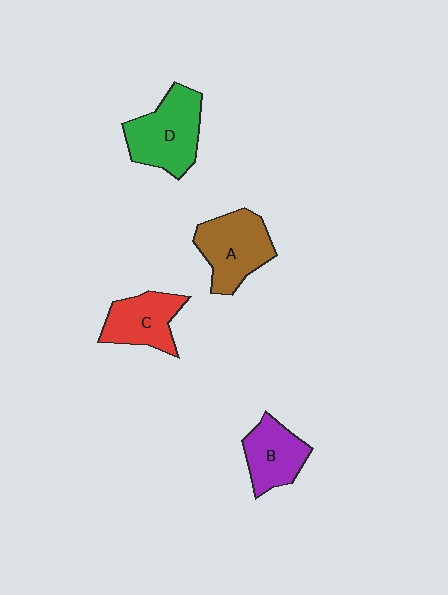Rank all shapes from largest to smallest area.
From largest to smallest: D (green), A (brown), C (red), B (purple).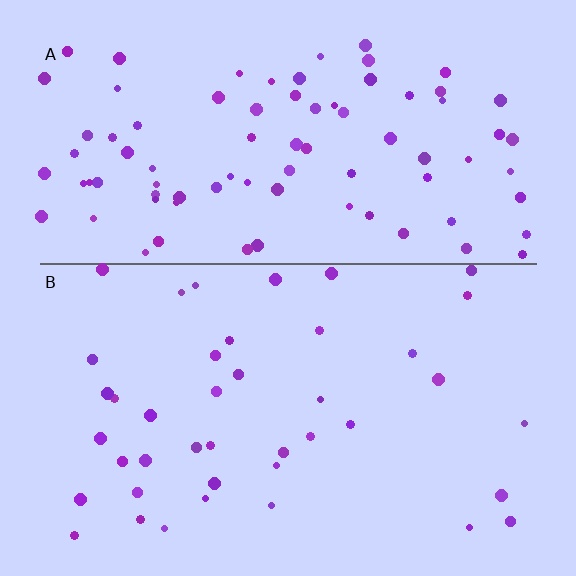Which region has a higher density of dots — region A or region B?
A (the top).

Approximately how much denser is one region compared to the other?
Approximately 2.1× — region A over region B.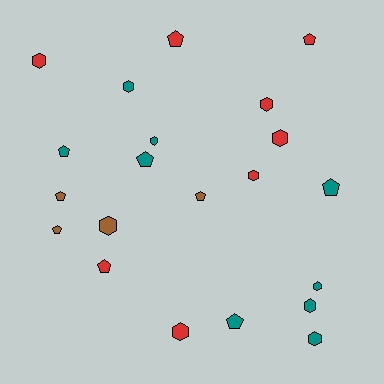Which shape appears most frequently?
Hexagon, with 11 objects.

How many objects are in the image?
There are 21 objects.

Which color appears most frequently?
Teal, with 9 objects.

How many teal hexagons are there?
There are 5 teal hexagons.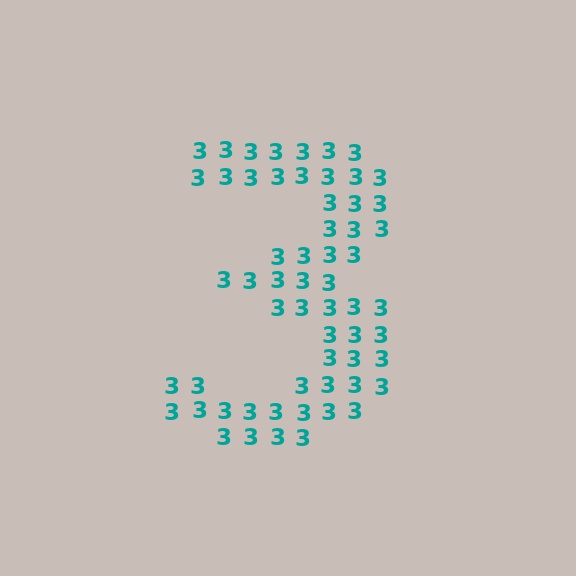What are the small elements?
The small elements are digit 3's.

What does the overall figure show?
The overall figure shows the digit 3.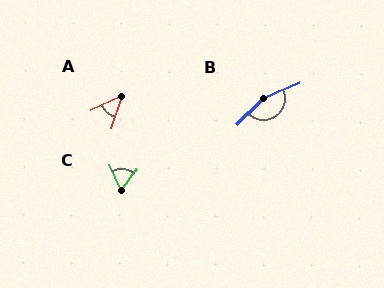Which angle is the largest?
B, at approximately 158 degrees.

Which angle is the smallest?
A, at approximately 46 degrees.